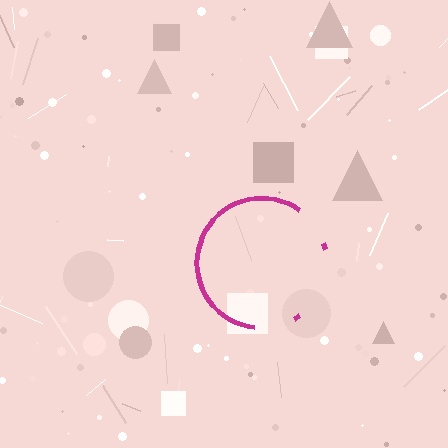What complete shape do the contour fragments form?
The contour fragments form a circle.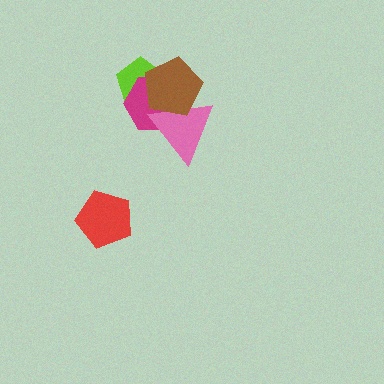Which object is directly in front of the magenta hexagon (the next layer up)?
The pink triangle is directly in front of the magenta hexagon.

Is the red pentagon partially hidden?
No, no other shape covers it.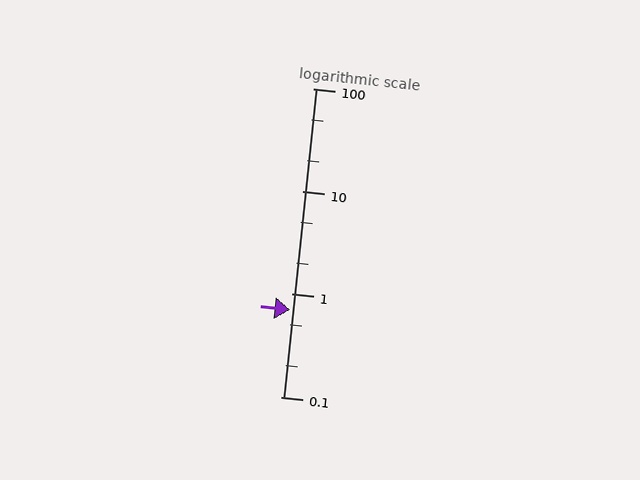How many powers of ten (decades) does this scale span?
The scale spans 3 decades, from 0.1 to 100.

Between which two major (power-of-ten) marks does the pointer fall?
The pointer is between 0.1 and 1.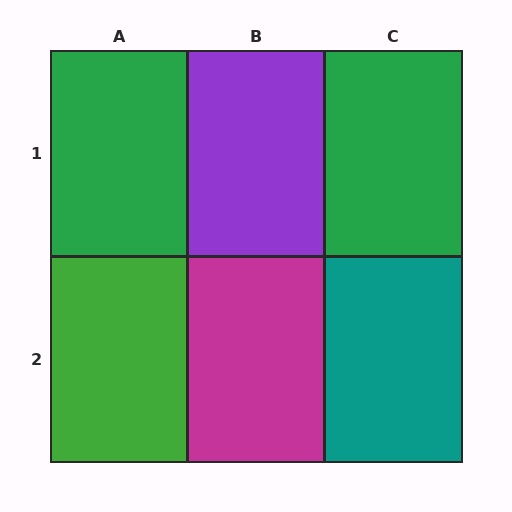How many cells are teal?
1 cell is teal.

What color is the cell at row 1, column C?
Green.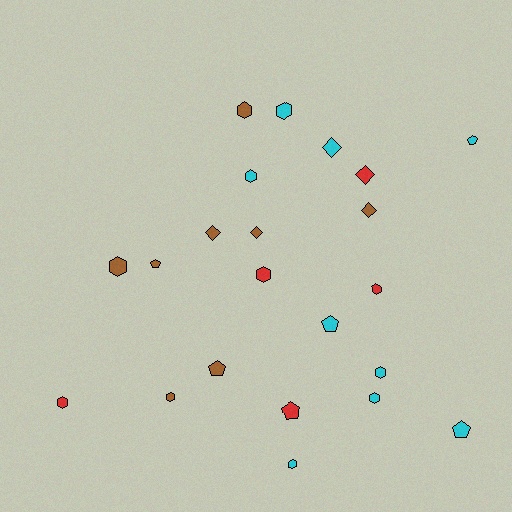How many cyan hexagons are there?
There are 5 cyan hexagons.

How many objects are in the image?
There are 22 objects.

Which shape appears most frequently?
Hexagon, with 11 objects.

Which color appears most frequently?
Cyan, with 9 objects.